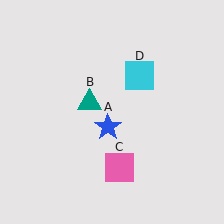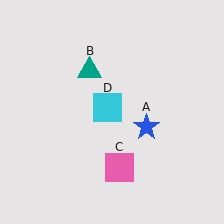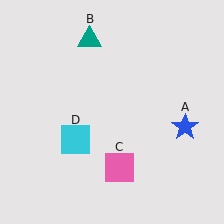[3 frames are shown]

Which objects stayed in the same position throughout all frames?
Pink square (object C) remained stationary.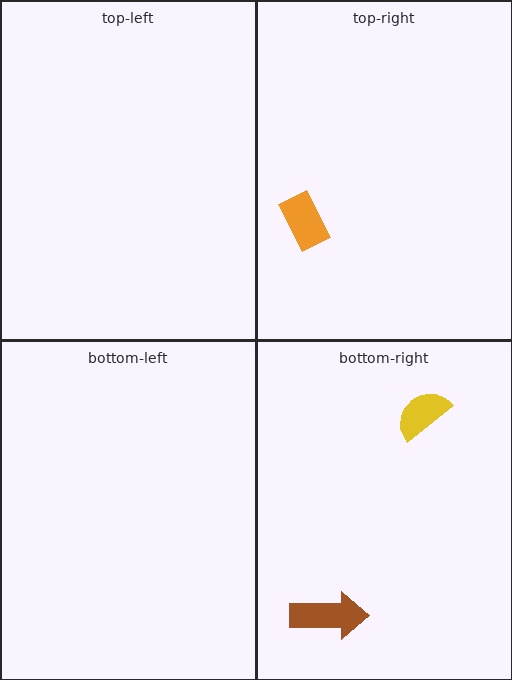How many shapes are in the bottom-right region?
2.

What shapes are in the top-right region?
The orange rectangle.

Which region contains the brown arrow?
The bottom-right region.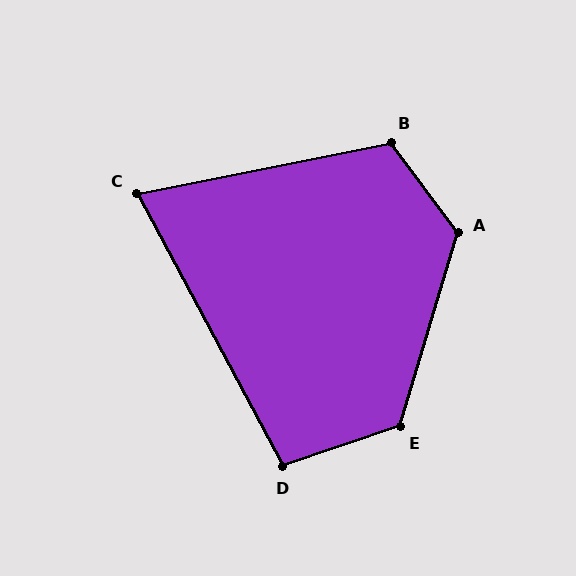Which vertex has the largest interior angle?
A, at approximately 127 degrees.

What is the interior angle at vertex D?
Approximately 100 degrees (obtuse).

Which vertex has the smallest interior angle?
C, at approximately 73 degrees.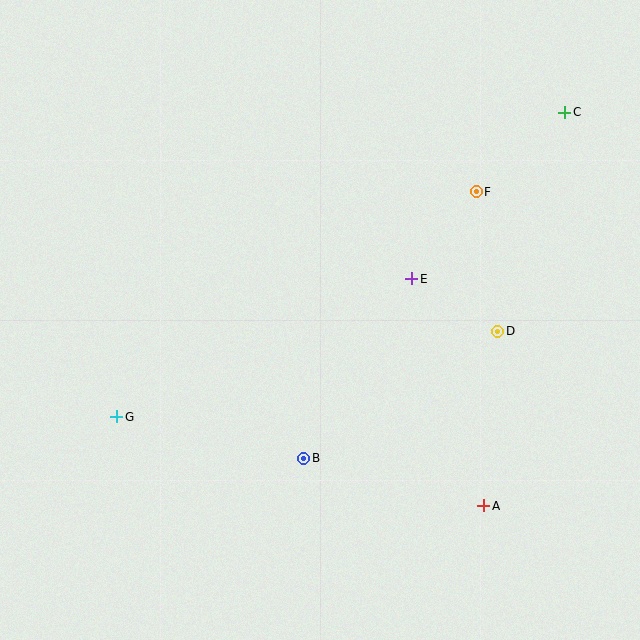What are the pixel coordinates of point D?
Point D is at (498, 331).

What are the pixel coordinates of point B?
Point B is at (303, 458).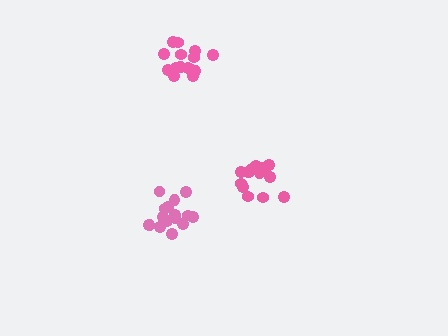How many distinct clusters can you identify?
There are 3 distinct clusters.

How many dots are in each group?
Group 1: 16 dots, Group 2: 15 dots, Group 3: 16 dots (47 total).